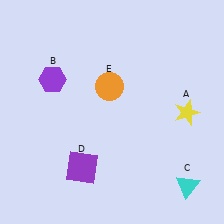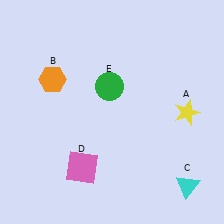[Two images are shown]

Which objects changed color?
B changed from purple to orange. D changed from purple to pink. E changed from orange to green.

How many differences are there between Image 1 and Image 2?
There are 3 differences between the two images.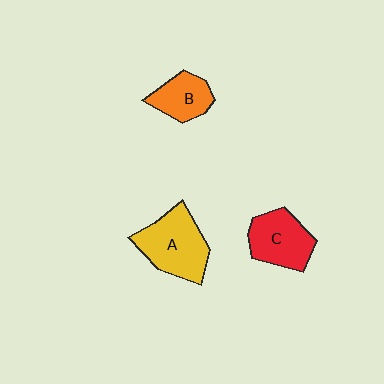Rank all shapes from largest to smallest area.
From largest to smallest: A (yellow), C (red), B (orange).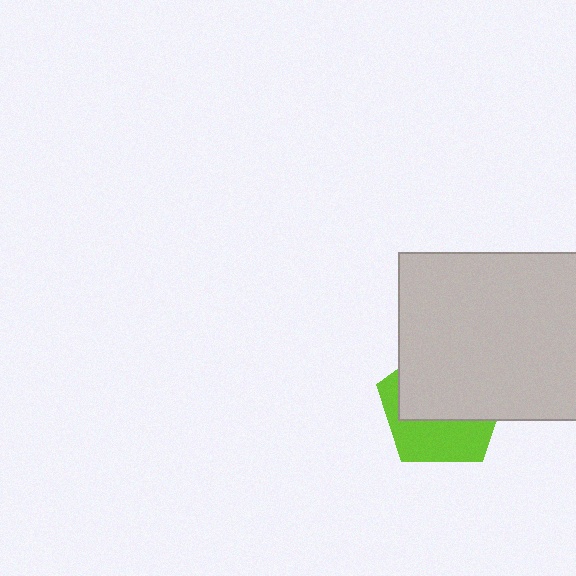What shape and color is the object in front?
The object in front is a light gray rectangle.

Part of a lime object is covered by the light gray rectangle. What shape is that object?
It is a pentagon.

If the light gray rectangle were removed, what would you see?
You would see the complete lime pentagon.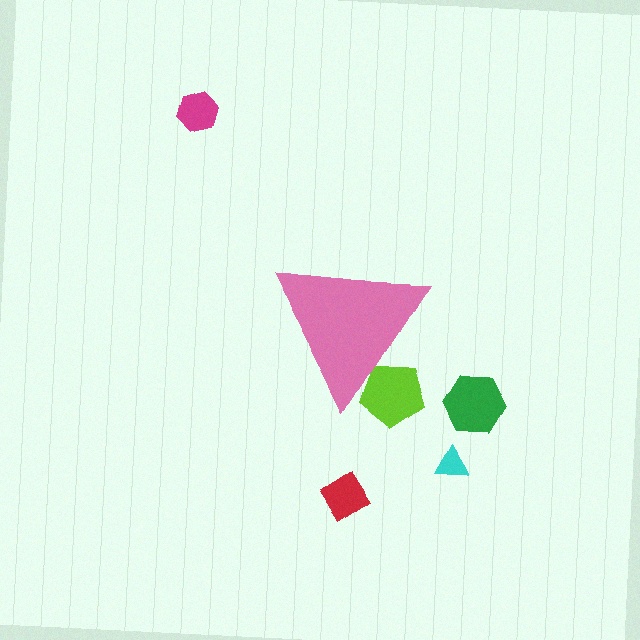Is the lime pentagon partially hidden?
Yes, the lime pentagon is partially hidden behind the pink triangle.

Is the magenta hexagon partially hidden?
No, the magenta hexagon is fully visible.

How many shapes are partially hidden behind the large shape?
1 shape is partially hidden.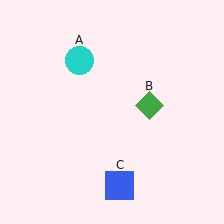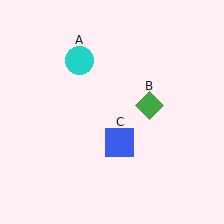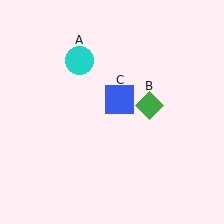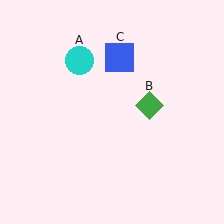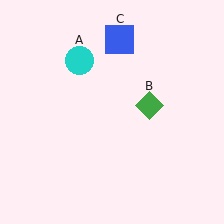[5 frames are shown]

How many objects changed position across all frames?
1 object changed position: blue square (object C).